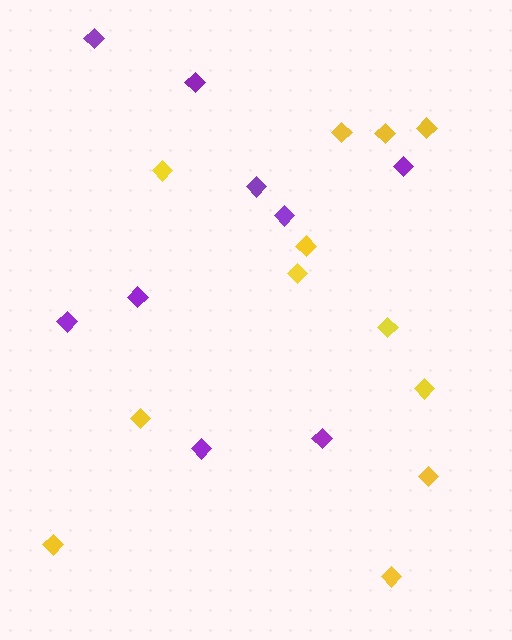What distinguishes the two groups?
There are 2 groups: one group of purple diamonds (9) and one group of yellow diamonds (12).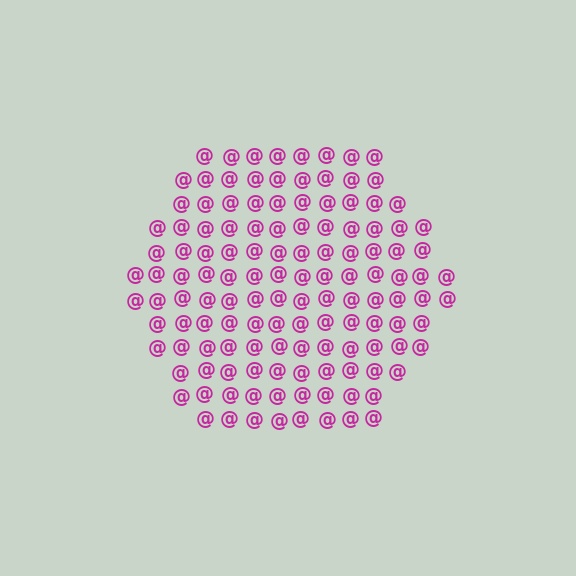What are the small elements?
The small elements are at signs.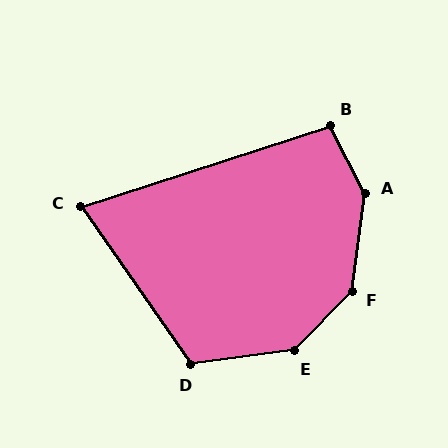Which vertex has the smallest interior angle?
C, at approximately 73 degrees.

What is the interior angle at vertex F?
Approximately 144 degrees (obtuse).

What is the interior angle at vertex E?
Approximately 142 degrees (obtuse).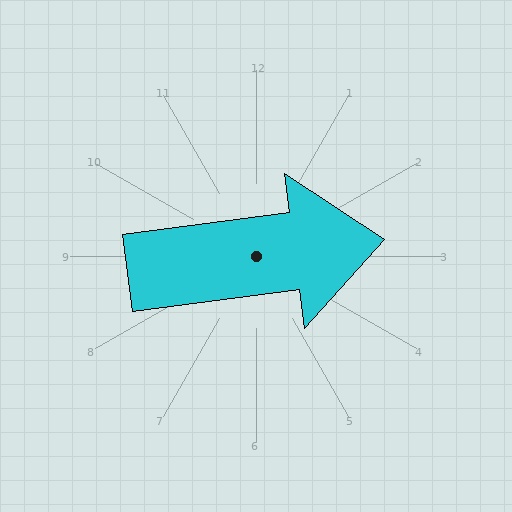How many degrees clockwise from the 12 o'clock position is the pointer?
Approximately 83 degrees.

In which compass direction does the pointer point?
East.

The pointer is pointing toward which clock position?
Roughly 3 o'clock.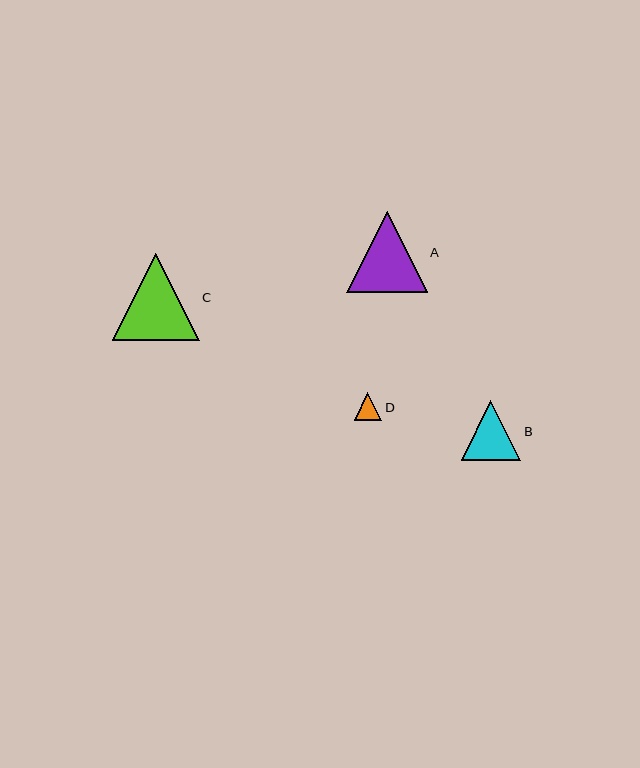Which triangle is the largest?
Triangle C is the largest with a size of approximately 87 pixels.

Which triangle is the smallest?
Triangle D is the smallest with a size of approximately 28 pixels.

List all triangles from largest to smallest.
From largest to smallest: C, A, B, D.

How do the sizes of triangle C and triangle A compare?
Triangle C and triangle A are approximately the same size.